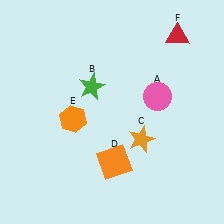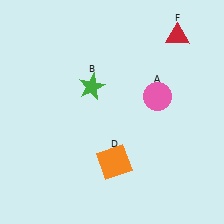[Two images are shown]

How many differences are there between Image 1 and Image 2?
There are 2 differences between the two images.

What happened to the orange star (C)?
The orange star (C) was removed in Image 2. It was in the bottom-right area of Image 1.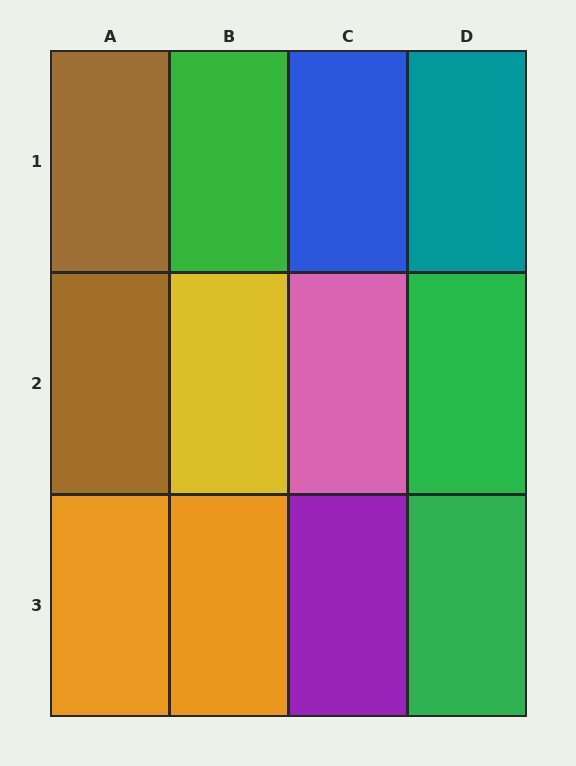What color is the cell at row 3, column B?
Orange.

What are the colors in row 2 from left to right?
Brown, yellow, pink, green.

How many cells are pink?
1 cell is pink.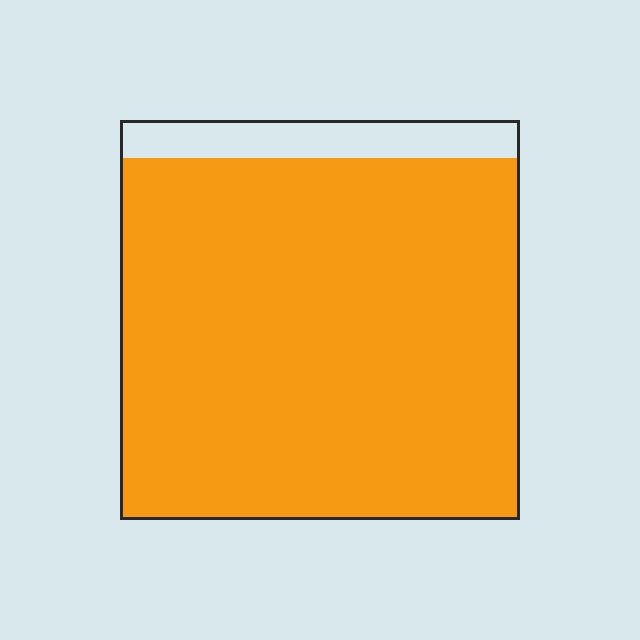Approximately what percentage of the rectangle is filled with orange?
Approximately 90%.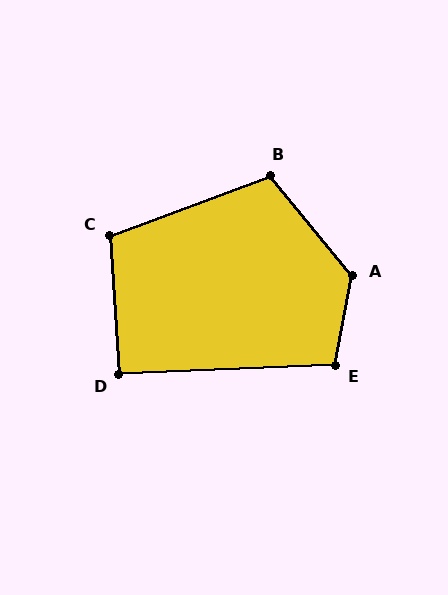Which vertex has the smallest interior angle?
D, at approximately 92 degrees.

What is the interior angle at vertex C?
Approximately 107 degrees (obtuse).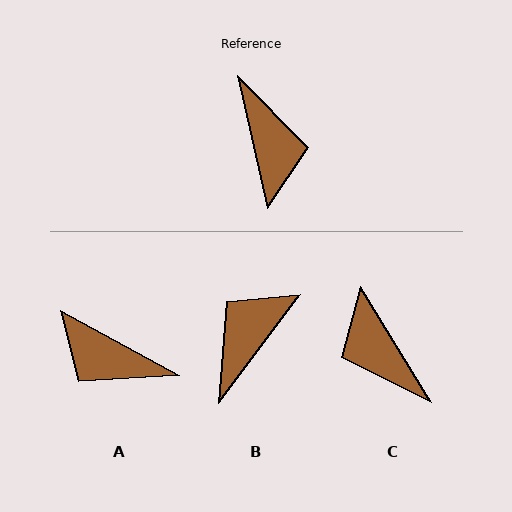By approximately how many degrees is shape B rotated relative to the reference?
Approximately 130 degrees counter-clockwise.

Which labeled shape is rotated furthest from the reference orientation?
C, about 161 degrees away.